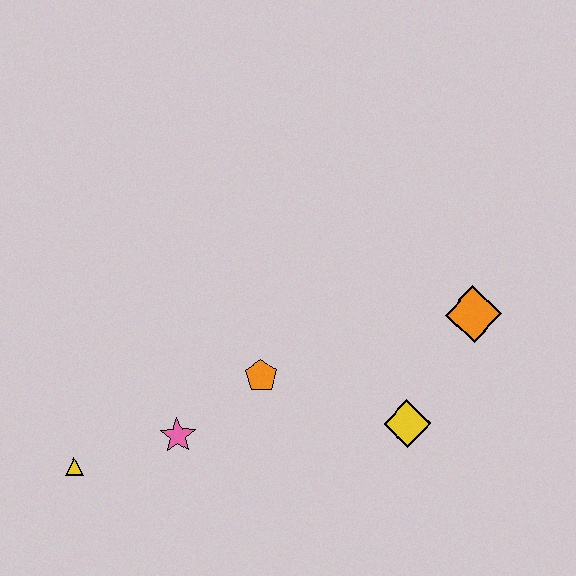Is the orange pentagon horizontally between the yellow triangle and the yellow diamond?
Yes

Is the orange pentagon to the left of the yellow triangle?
No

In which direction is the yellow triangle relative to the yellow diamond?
The yellow triangle is to the left of the yellow diamond.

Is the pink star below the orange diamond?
Yes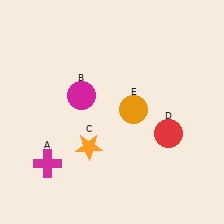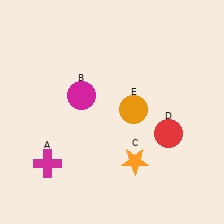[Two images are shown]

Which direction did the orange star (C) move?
The orange star (C) moved right.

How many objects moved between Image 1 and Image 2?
1 object moved between the two images.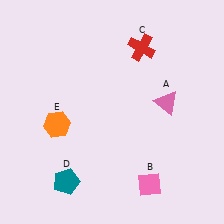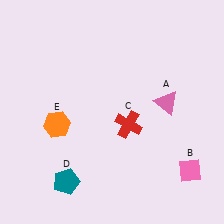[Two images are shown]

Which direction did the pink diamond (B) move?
The pink diamond (B) moved right.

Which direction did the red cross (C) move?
The red cross (C) moved down.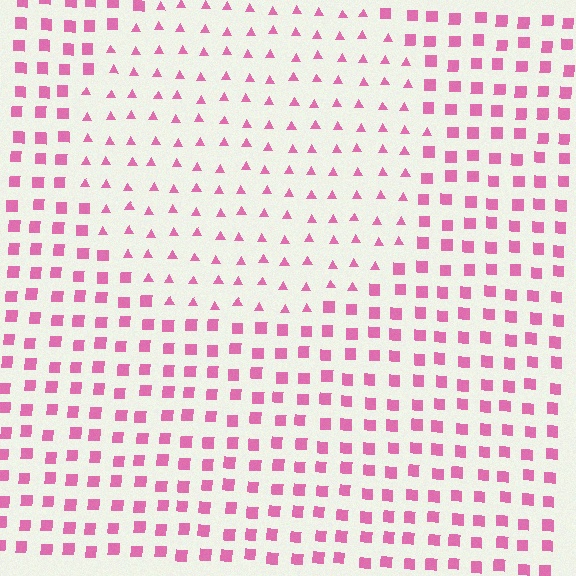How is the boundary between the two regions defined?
The boundary is defined by a change in element shape: triangles inside vs. squares outside. All elements share the same color and spacing.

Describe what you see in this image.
The image is filled with small pink elements arranged in a uniform grid. A circle-shaped region contains triangles, while the surrounding area contains squares. The boundary is defined purely by the change in element shape.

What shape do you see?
I see a circle.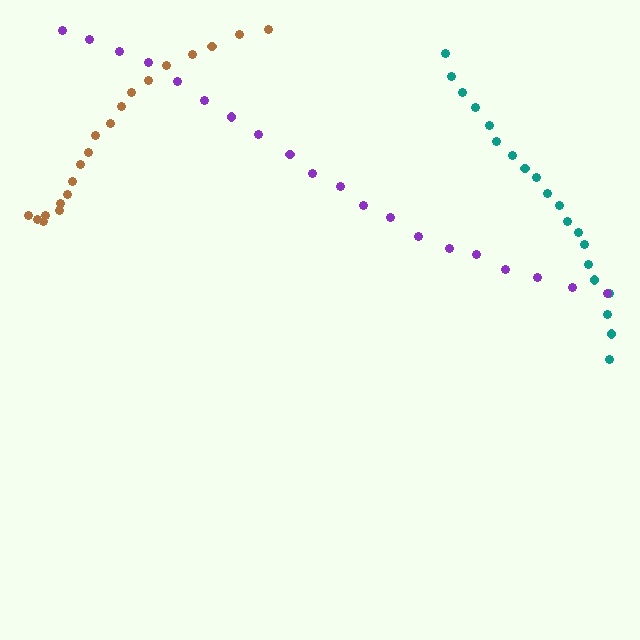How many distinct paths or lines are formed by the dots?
There are 3 distinct paths.